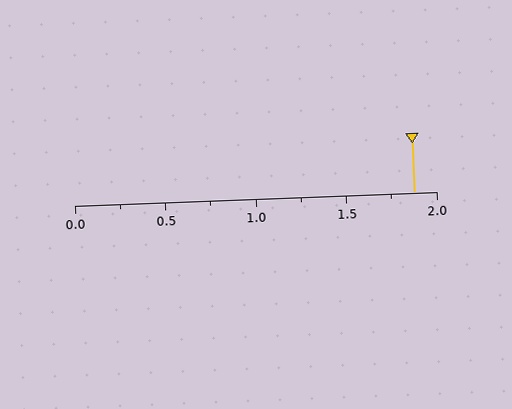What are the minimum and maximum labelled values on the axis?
The axis runs from 0.0 to 2.0.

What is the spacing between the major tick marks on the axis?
The major ticks are spaced 0.5 apart.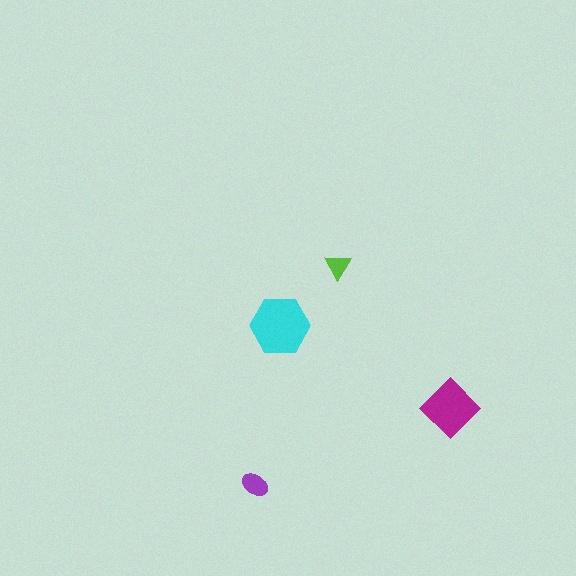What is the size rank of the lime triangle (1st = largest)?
4th.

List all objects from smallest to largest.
The lime triangle, the purple ellipse, the magenta diamond, the cyan hexagon.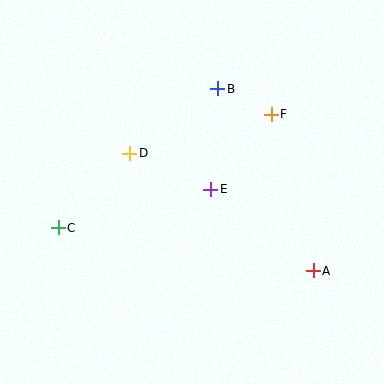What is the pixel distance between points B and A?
The distance between B and A is 205 pixels.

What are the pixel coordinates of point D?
Point D is at (130, 153).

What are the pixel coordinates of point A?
Point A is at (313, 271).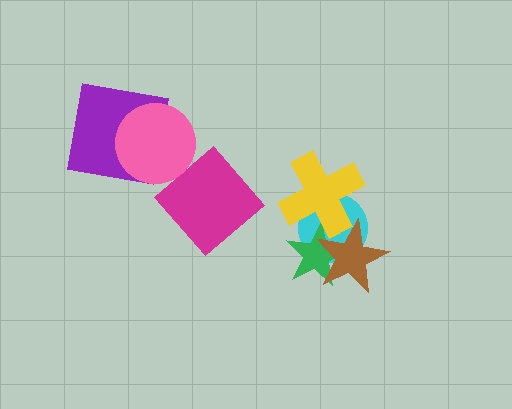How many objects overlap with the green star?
3 objects overlap with the green star.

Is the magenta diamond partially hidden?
No, no other shape covers it.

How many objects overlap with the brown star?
3 objects overlap with the brown star.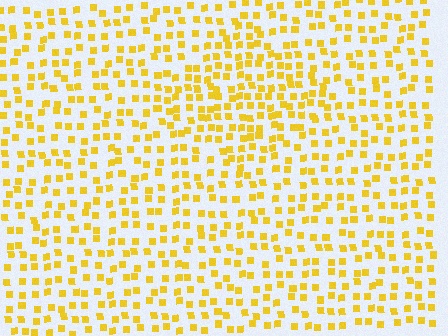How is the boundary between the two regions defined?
The boundary is defined by a change in element density (approximately 1.6x ratio). All elements are the same color, size, and shape.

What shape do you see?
I see a diamond.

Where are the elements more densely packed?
The elements are more densely packed inside the diamond boundary.